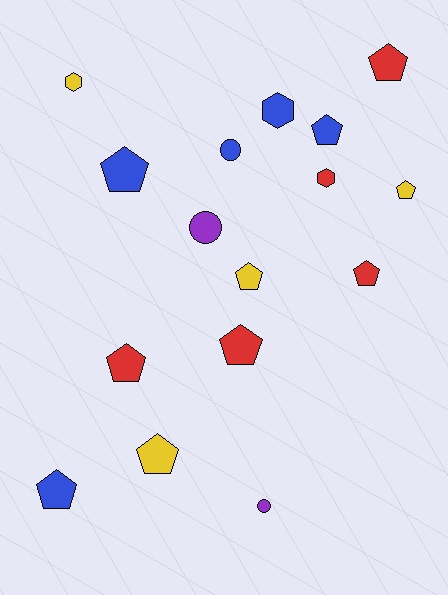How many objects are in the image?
There are 16 objects.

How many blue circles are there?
There is 1 blue circle.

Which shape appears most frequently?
Pentagon, with 10 objects.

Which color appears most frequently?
Blue, with 5 objects.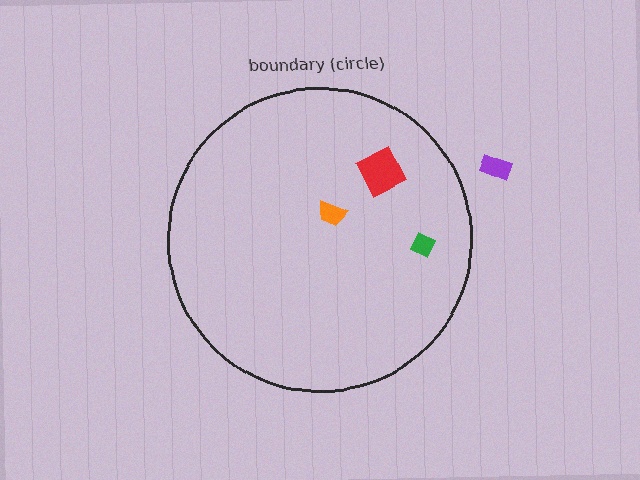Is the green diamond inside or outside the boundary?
Inside.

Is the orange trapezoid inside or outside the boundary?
Inside.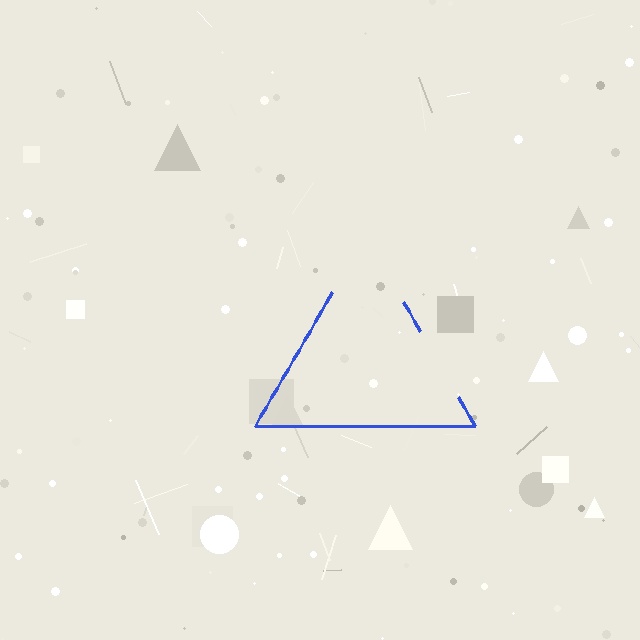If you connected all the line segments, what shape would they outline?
They would outline a triangle.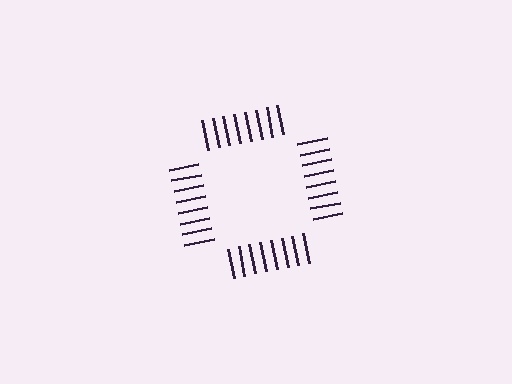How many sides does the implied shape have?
4 sides — the line-ends trace a square.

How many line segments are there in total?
32 — 8 along each of the 4 edges.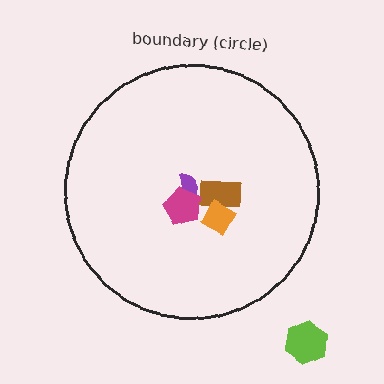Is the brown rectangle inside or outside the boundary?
Inside.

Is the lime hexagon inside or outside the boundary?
Outside.